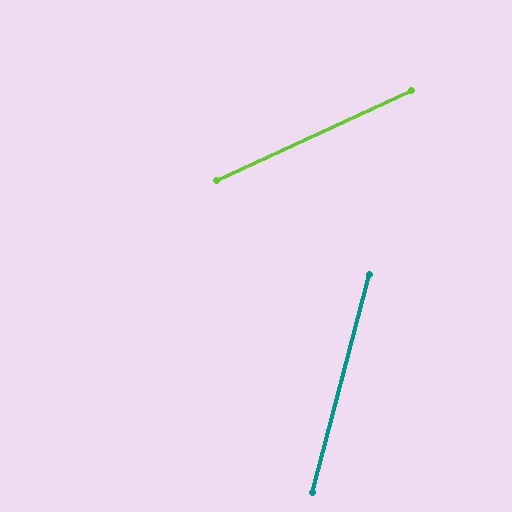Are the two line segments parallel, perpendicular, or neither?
Neither parallel nor perpendicular — they differ by about 51°.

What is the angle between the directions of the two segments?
Approximately 51 degrees.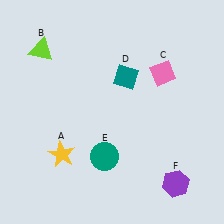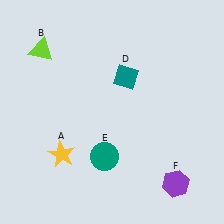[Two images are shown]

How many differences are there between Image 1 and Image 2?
There is 1 difference between the two images.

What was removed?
The pink diamond (C) was removed in Image 2.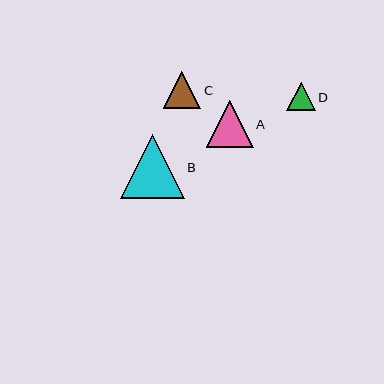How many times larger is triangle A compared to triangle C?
Triangle A is approximately 1.3 times the size of triangle C.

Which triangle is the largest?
Triangle B is the largest with a size of approximately 64 pixels.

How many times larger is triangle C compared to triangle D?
Triangle C is approximately 1.3 times the size of triangle D.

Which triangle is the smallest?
Triangle D is the smallest with a size of approximately 28 pixels.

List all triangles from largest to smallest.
From largest to smallest: B, A, C, D.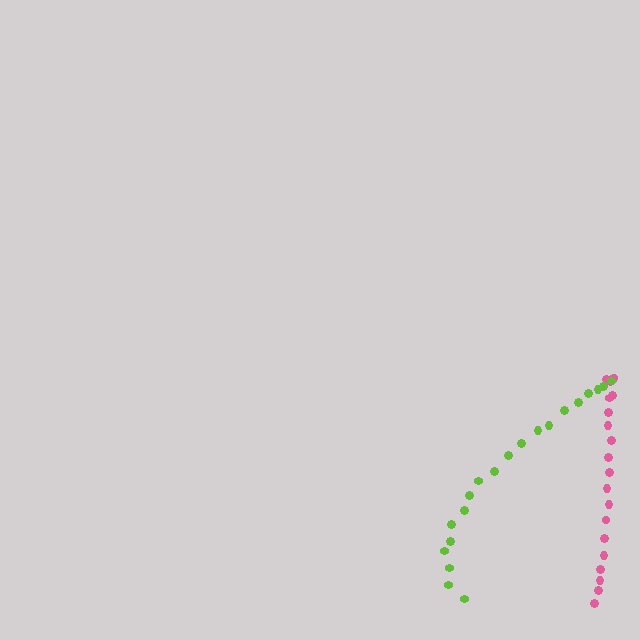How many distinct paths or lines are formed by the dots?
There are 2 distinct paths.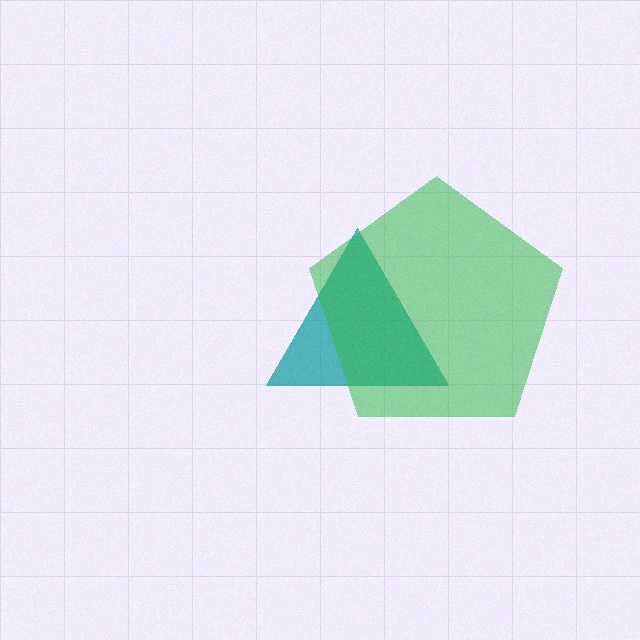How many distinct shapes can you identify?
There are 2 distinct shapes: a teal triangle, a green pentagon.